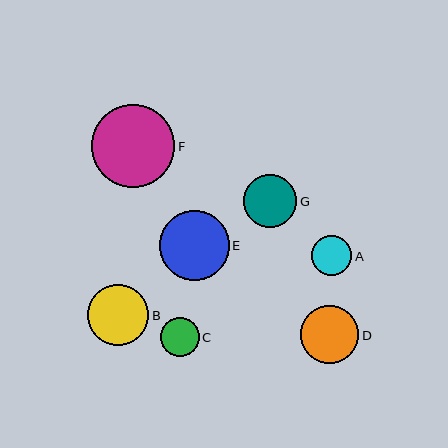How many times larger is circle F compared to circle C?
Circle F is approximately 2.1 times the size of circle C.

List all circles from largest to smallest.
From largest to smallest: F, E, B, D, G, A, C.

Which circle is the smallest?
Circle C is the smallest with a size of approximately 39 pixels.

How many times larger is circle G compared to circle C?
Circle G is approximately 1.4 times the size of circle C.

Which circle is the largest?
Circle F is the largest with a size of approximately 83 pixels.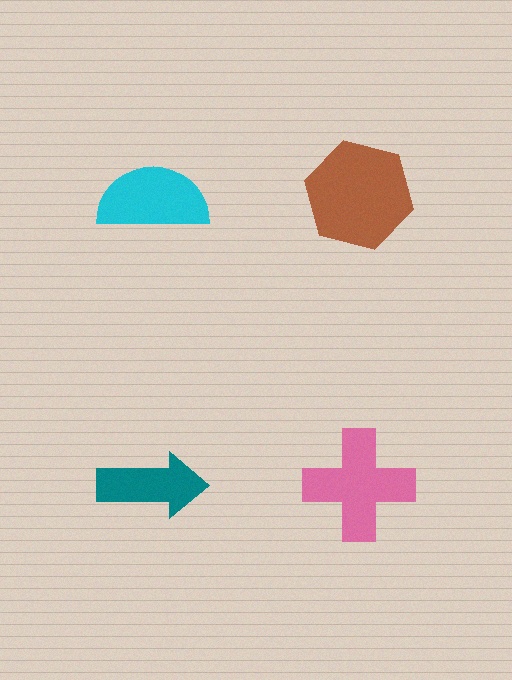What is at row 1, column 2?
A brown hexagon.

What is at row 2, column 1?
A teal arrow.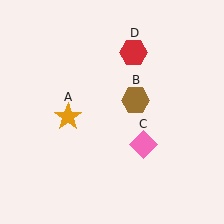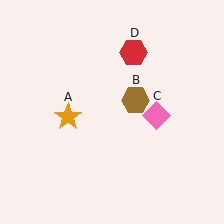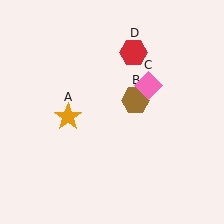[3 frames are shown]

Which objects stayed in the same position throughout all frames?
Orange star (object A) and brown hexagon (object B) and red hexagon (object D) remained stationary.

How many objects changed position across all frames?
1 object changed position: pink diamond (object C).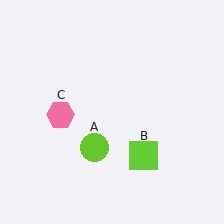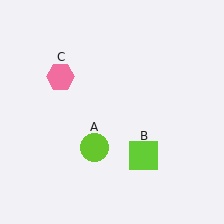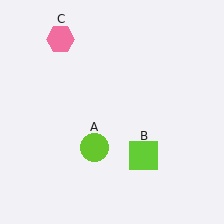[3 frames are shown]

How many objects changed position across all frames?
1 object changed position: pink hexagon (object C).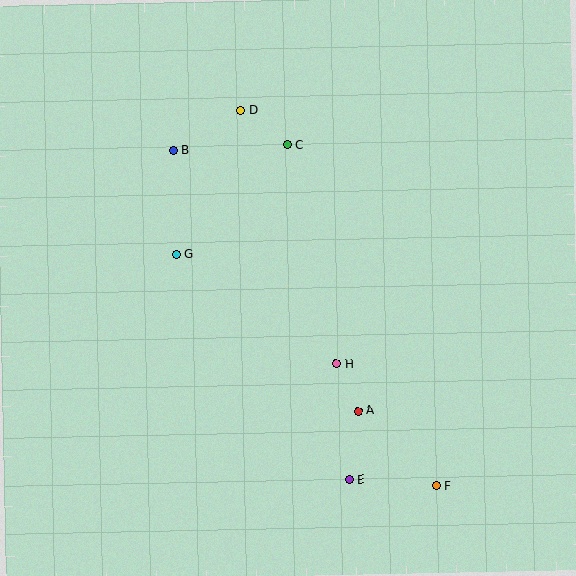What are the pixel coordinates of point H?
Point H is at (336, 364).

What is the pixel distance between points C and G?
The distance between C and G is 156 pixels.